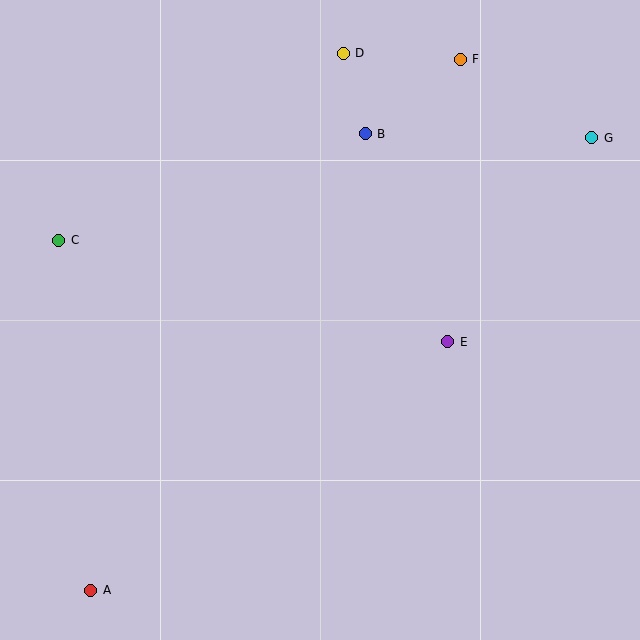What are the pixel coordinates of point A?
Point A is at (91, 590).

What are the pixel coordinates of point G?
Point G is at (592, 138).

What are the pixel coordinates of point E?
Point E is at (448, 342).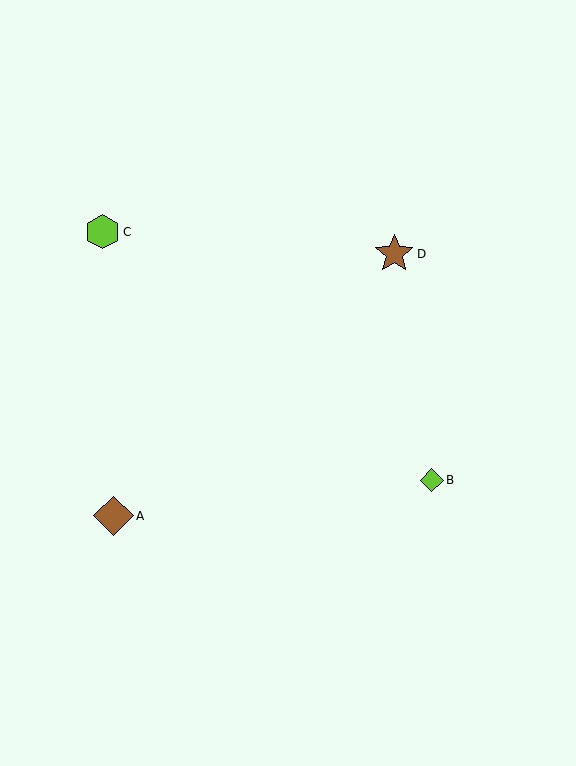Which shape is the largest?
The brown diamond (labeled A) is the largest.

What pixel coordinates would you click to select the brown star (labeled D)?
Click at (394, 254) to select the brown star D.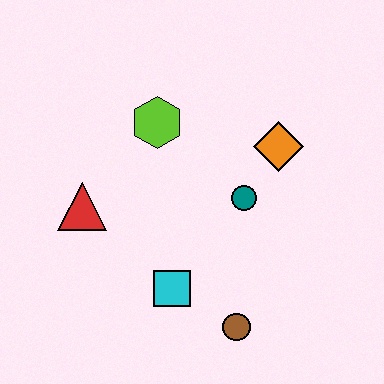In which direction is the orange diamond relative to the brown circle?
The orange diamond is above the brown circle.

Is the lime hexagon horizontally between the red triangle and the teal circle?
Yes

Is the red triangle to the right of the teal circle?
No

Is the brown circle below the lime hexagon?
Yes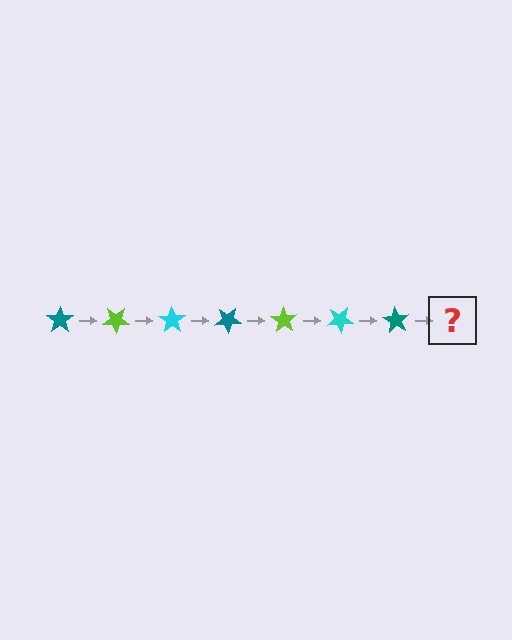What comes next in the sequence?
The next element should be a lime star, rotated 245 degrees from the start.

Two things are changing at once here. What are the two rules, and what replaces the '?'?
The two rules are that it rotates 35 degrees each step and the color cycles through teal, lime, and cyan. The '?' should be a lime star, rotated 245 degrees from the start.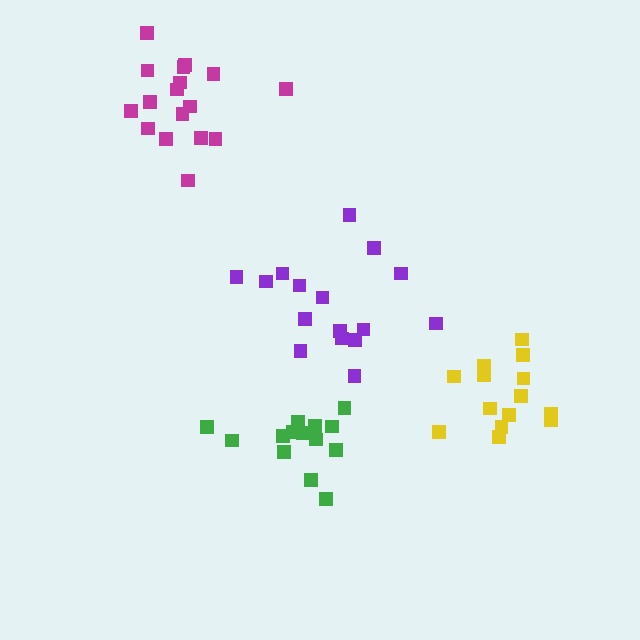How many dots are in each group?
Group 1: 15 dots, Group 2: 14 dots, Group 3: 17 dots, Group 4: 16 dots (62 total).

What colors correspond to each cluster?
The clusters are colored: green, yellow, magenta, purple.